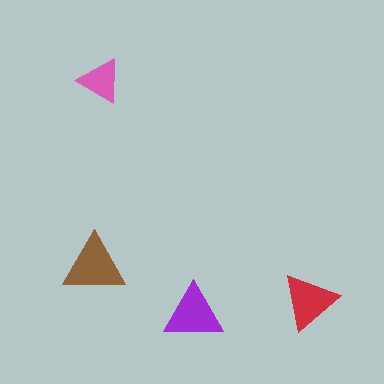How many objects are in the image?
There are 4 objects in the image.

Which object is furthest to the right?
The red triangle is rightmost.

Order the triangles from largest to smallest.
the brown one, the purple one, the red one, the pink one.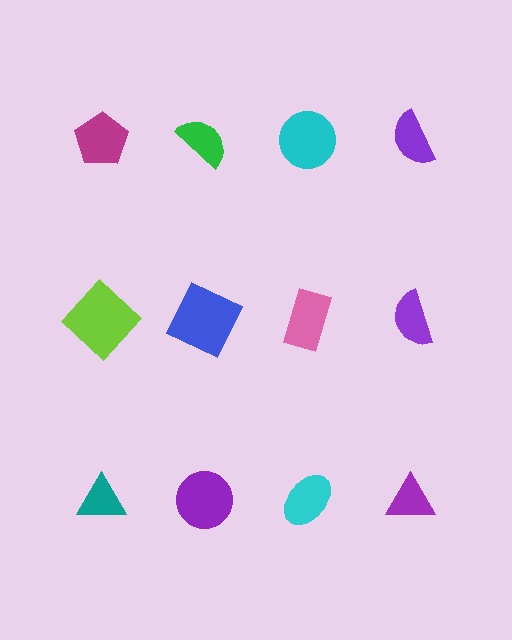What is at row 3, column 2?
A purple circle.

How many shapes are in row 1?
4 shapes.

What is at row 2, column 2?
A blue square.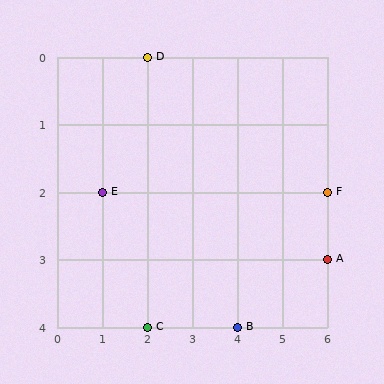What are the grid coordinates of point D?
Point D is at grid coordinates (2, 0).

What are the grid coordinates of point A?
Point A is at grid coordinates (6, 3).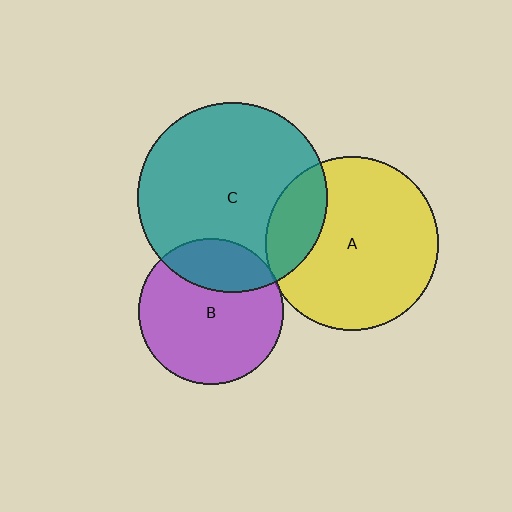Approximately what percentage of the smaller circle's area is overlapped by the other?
Approximately 20%.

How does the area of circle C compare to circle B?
Approximately 1.7 times.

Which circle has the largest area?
Circle C (teal).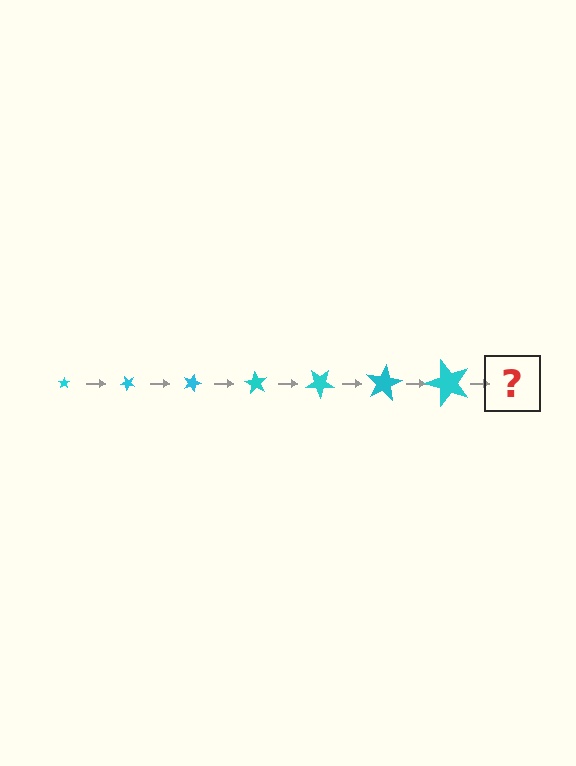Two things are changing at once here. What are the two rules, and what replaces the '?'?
The two rules are that the star grows larger each step and it rotates 45 degrees each step. The '?' should be a star, larger than the previous one and rotated 315 degrees from the start.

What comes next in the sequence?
The next element should be a star, larger than the previous one and rotated 315 degrees from the start.